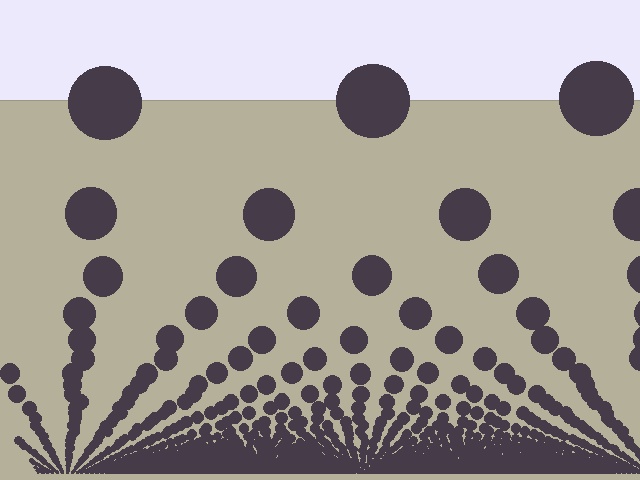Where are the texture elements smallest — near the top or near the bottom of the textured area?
Near the bottom.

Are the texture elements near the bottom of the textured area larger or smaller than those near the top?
Smaller. The gradient is inverted — elements near the bottom are smaller and denser.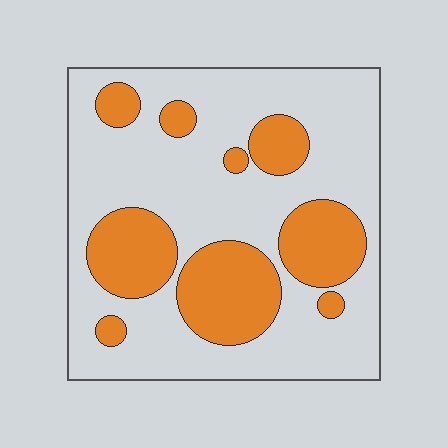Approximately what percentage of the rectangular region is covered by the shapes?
Approximately 30%.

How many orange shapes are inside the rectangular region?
9.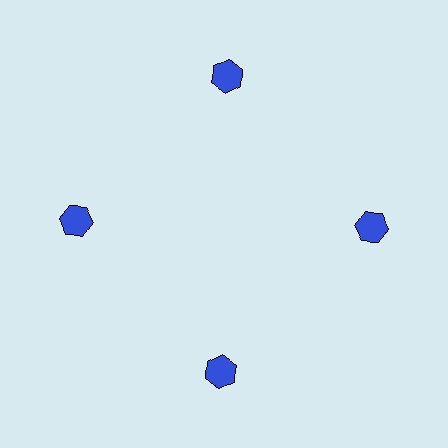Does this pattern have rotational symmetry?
Yes, this pattern has 4-fold rotational symmetry. It looks the same after rotating 90 degrees around the center.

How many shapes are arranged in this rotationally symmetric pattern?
There are 4 shapes, arranged in 4 groups of 1.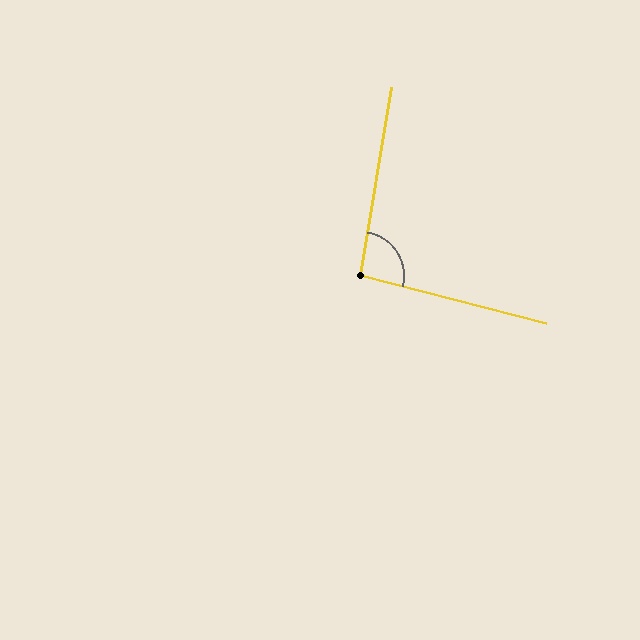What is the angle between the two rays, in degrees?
Approximately 95 degrees.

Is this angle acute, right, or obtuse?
It is obtuse.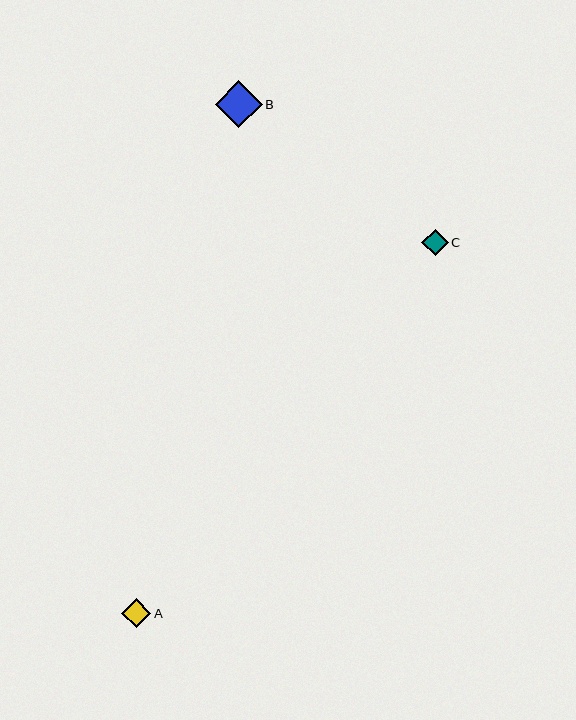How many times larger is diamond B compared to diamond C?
Diamond B is approximately 1.8 times the size of diamond C.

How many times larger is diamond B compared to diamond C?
Diamond B is approximately 1.8 times the size of diamond C.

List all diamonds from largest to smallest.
From largest to smallest: B, A, C.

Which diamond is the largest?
Diamond B is the largest with a size of approximately 47 pixels.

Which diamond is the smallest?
Diamond C is the smallest with a size of approximately 26 pixels.